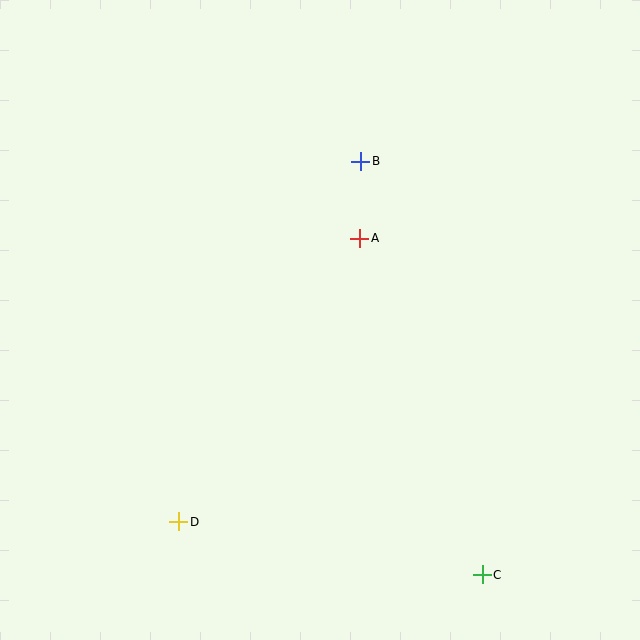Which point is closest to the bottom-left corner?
Point D is closest to the bottom-left corner.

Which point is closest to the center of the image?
Point A at (360, 238) is closest to the center.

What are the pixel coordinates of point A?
Point A is at (360, 238).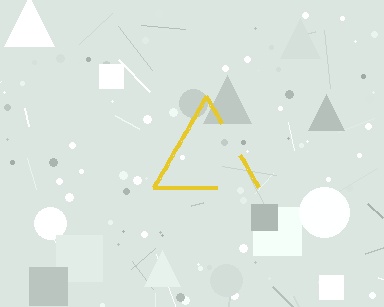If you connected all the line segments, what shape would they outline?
They would outline a triangle.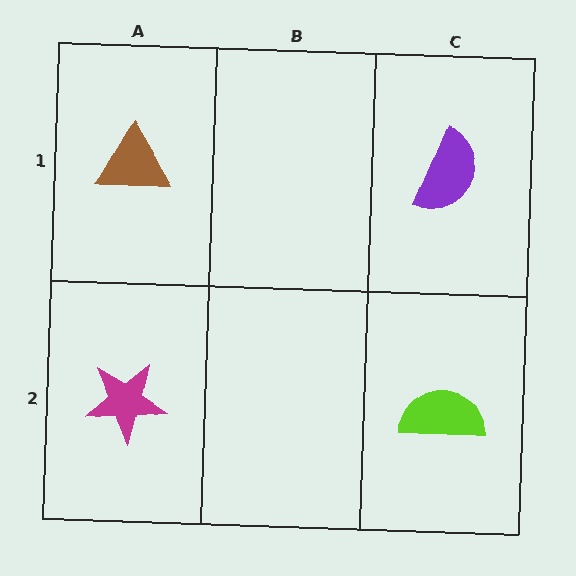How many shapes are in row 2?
2 shapes.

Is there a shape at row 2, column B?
No, that cell is empty.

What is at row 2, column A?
A magenta star.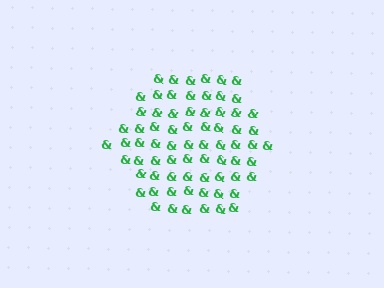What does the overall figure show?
The overall figure shows a hexagon.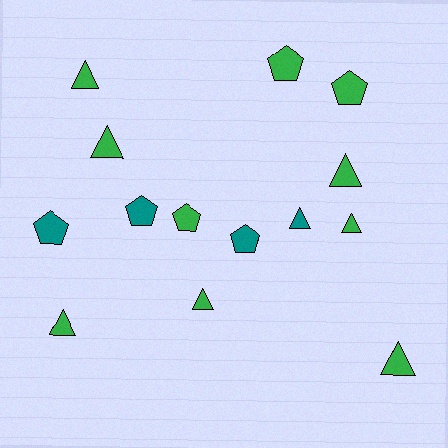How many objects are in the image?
There are 14 objects.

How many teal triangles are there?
There is 1 teal triangle.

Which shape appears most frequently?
Triangle, with 8 objects.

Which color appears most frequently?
Green, with 10 objects.